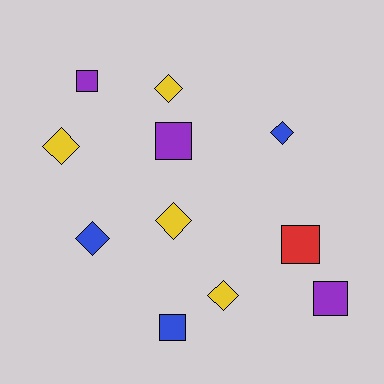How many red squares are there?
There is 1 red square.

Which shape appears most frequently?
Diamond, with 6 objects.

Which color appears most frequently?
Yellow, with 4 objects.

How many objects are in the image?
There are 11 objects.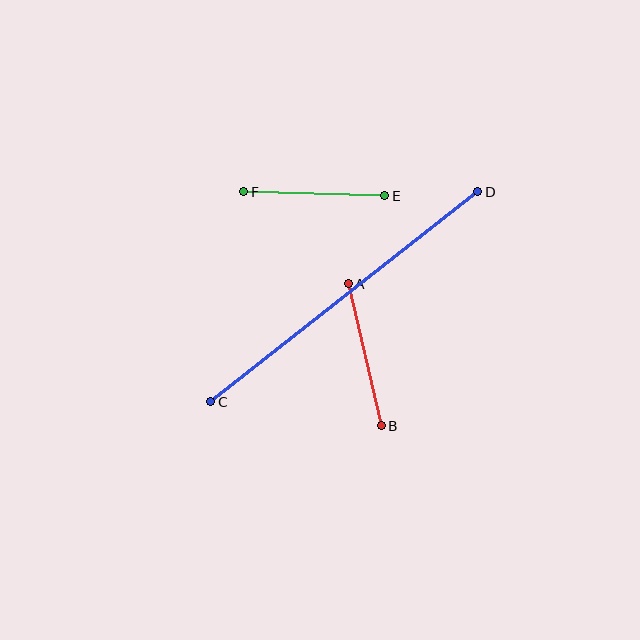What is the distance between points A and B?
The distance is approximately 146 pixels.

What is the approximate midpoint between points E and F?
The midpoint is at approximately (314, 194) pixels.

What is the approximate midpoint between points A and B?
The midpoint is at approximately (365, 355) pixels.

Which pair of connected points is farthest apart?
Points C and D are farthest apart.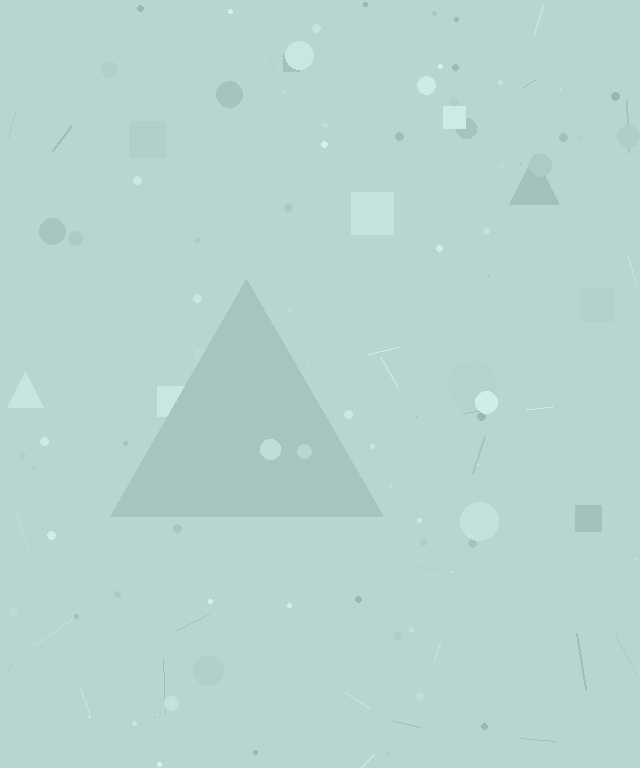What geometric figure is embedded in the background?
A triangle is embedded in the background.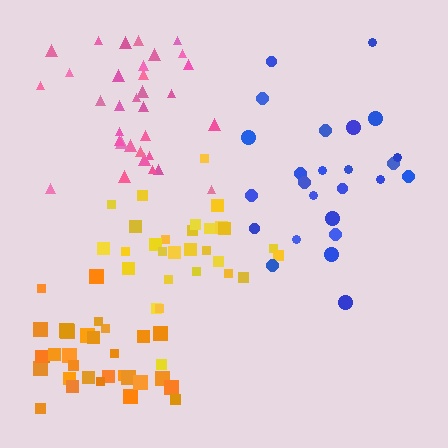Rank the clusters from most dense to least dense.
orange, pink, yellow, blue.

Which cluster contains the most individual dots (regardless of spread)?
Pink (33).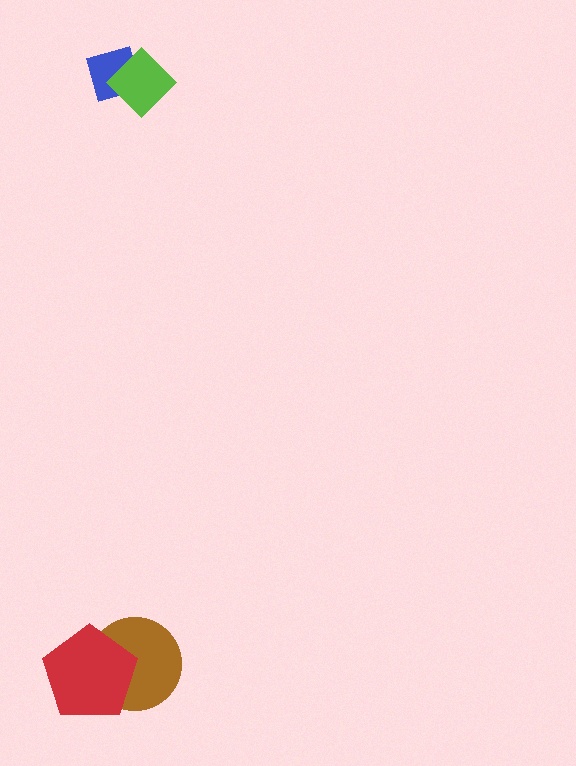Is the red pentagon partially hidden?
No, no other shape covers it.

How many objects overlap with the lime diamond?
1 object overlaps with the lime diamond.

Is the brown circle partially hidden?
Yes, it is partially covered by another shape.